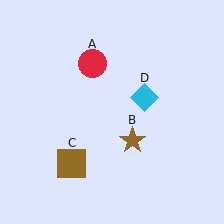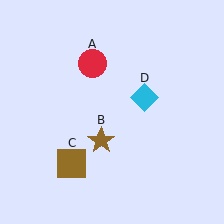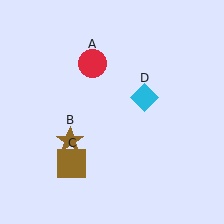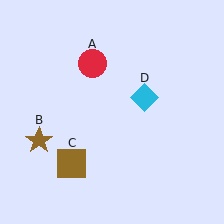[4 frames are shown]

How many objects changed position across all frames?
1 object changed position: brown star (object B).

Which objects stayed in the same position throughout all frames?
Red circle (object A) and brown square (object C) and cyan diamond (object D) remained stationary.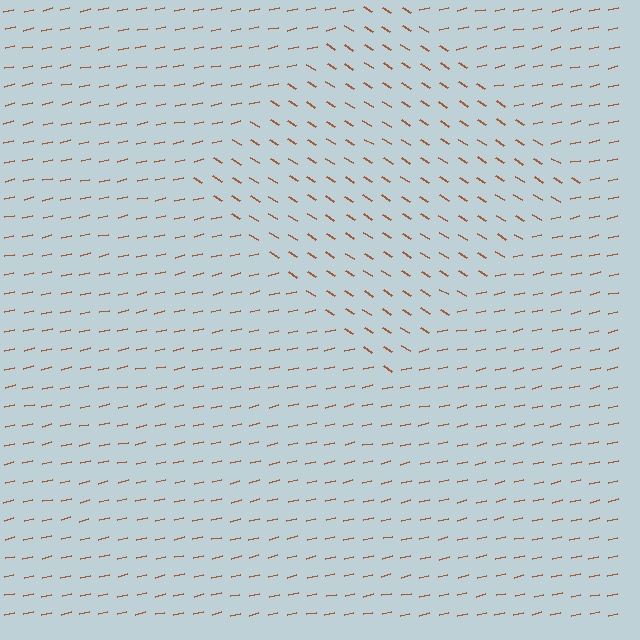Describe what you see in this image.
The image is filled with small brown line segments. A diamond region in the image has lines oriented differently from the surrounding lines, creating a visible texture boundary.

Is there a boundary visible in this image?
Yes, there is a texture boundary formed by a change in line orientation.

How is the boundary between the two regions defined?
The boundary is defined purely by a change in line orientation (approximately 45 degrees difference). All lines are the same color and thickness.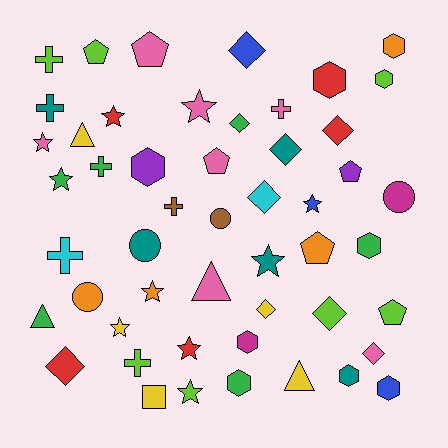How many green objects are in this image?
There are 6 green objects.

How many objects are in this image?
There are 50 objects.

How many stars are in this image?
There are 10 stars.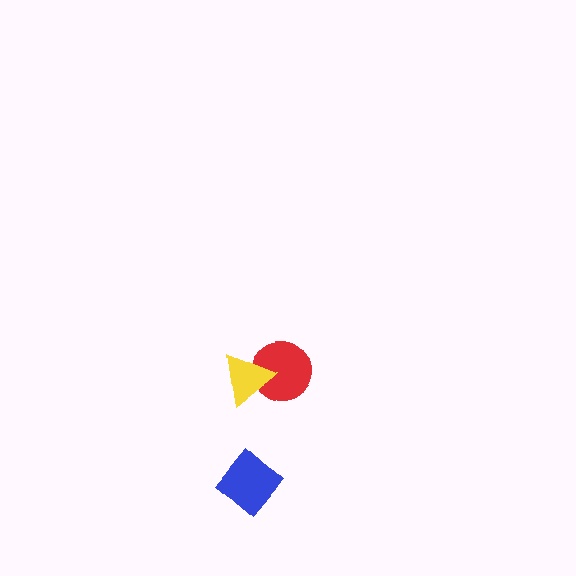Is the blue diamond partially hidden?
No, no other shape covers it.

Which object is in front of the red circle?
The yellow triangle is in front of the red circle.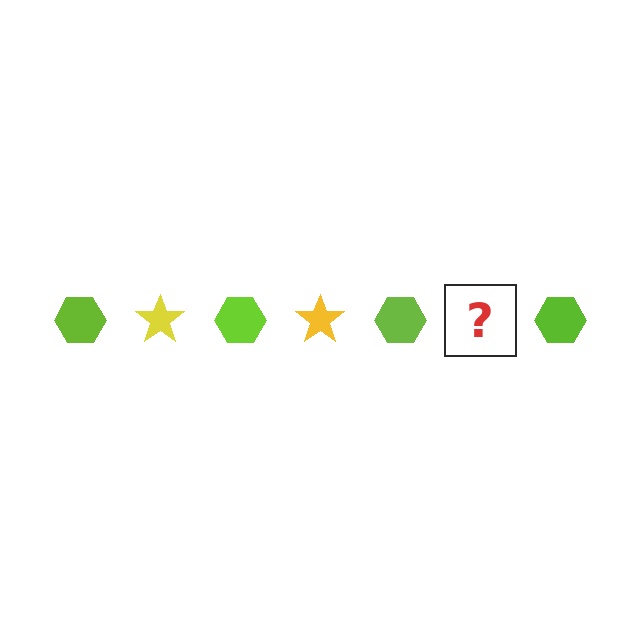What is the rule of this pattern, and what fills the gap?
The rule is that the pattern alternates between lime hexagon and yellow star. The gap should be filled with a yellow star.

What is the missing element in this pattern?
The missing element is a yellow star.